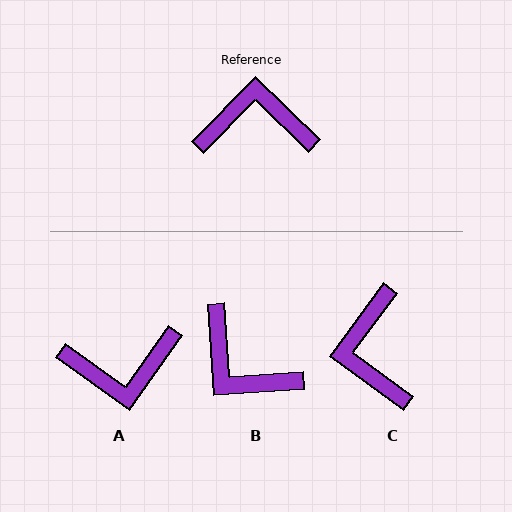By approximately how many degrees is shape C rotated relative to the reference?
Approximately 98 degrees counter-clockwise.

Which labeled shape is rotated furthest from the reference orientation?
A, about 171 degrees away.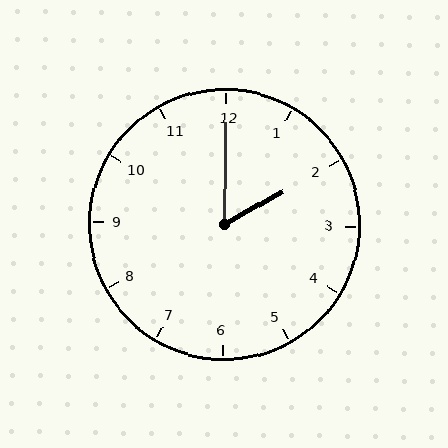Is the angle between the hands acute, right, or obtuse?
It is acute.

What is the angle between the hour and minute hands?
Approximately 60 degrees.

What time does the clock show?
2:00.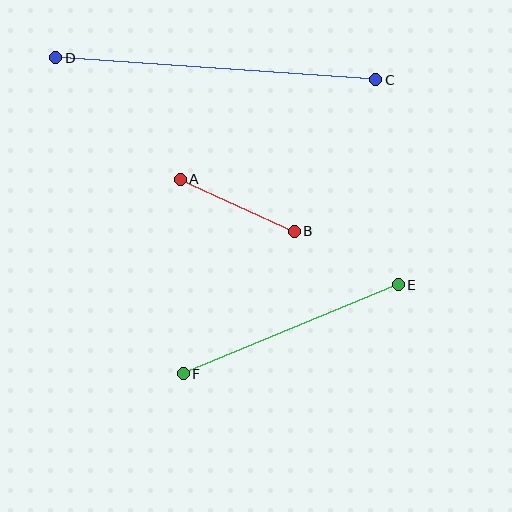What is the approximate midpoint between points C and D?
The midpoint is at approximately (216, 69) pixels.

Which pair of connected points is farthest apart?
Points C and D are farthest apart.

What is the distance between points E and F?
The distance is approximately 232 pixels.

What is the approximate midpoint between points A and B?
The midpoint is at approximately (237, 205) pixels.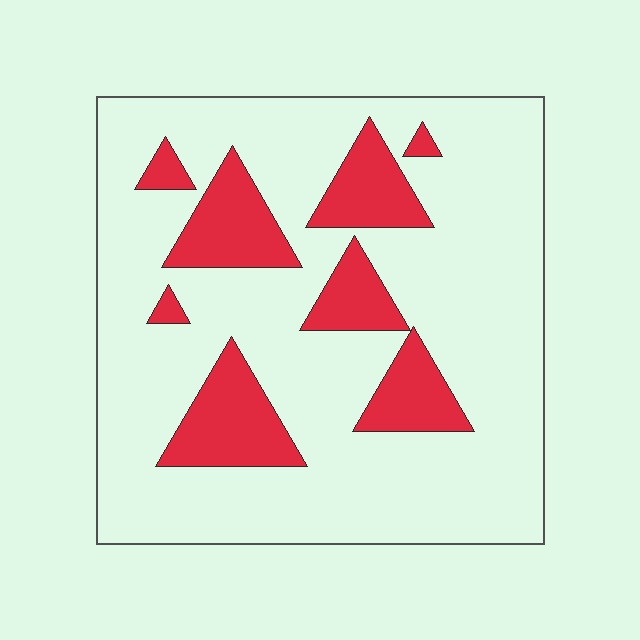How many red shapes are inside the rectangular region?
8.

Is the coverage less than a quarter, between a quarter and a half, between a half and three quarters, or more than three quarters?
Less than a quarter.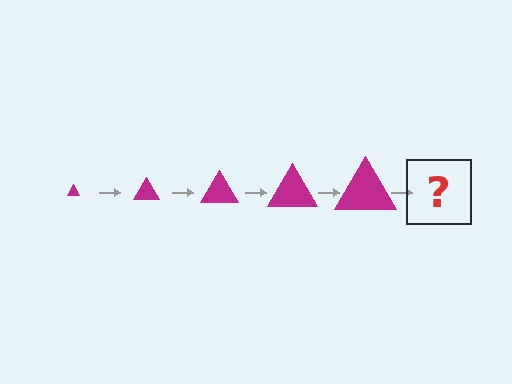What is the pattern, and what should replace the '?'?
The pattern is that the triangle gets progressively larger each step. The '?' should be a magenta triangle, larger than the previous one.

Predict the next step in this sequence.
The next step is a magenta triangle, larger than the previous one.